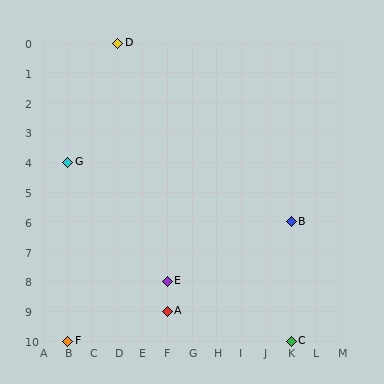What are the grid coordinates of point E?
Point E is at grid coordinates (F, 8).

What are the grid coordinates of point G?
Point G is at grid coordinates (B, 4).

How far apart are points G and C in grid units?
Points G and C are 9 columns and 6 rows apart (about 10.8 grid units diagonally).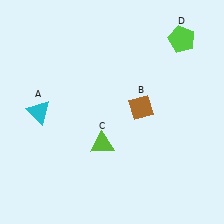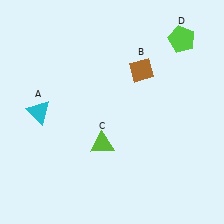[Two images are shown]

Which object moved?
The brown diamond (B) moved up.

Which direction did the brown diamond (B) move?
The brown diamond (B) moved up.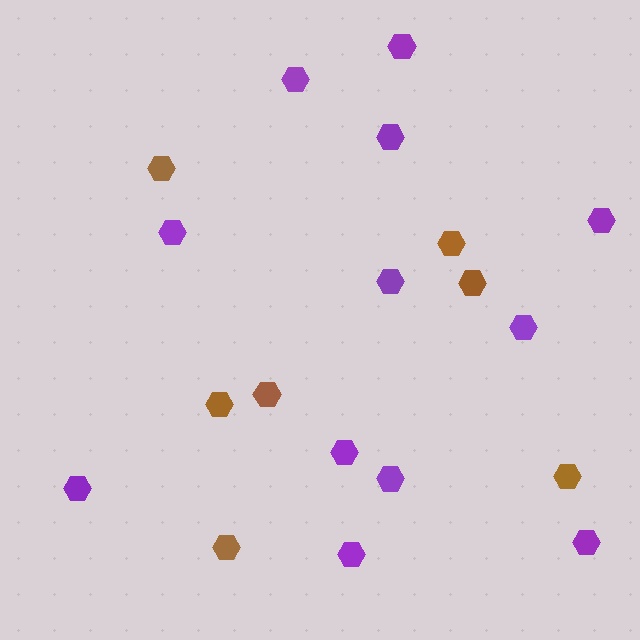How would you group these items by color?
There are 2 groups: one group of purple hexagons (12) and one group of brown hexagons (7).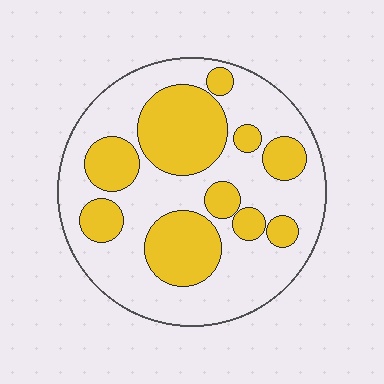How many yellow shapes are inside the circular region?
10.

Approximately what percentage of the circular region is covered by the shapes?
Approximately 35%.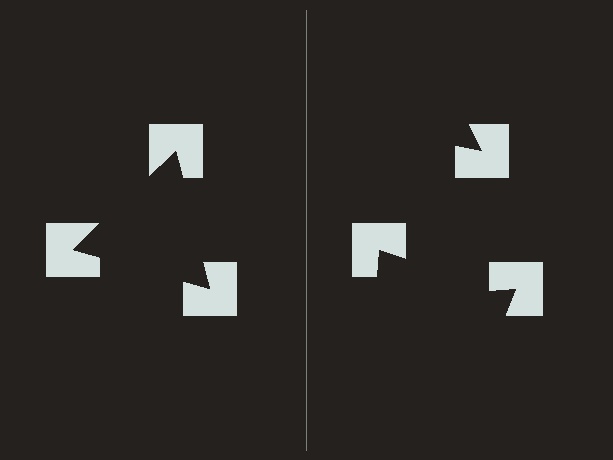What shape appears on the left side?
An illusory triangle.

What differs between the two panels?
The notched squares are positioned identically on both sides; only the wedge orientations differ. On the left they align to a triangle; on the right they are misaligned.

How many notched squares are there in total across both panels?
6 — 3 on each side.